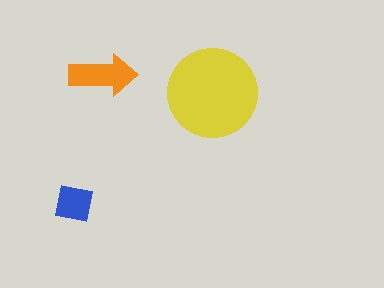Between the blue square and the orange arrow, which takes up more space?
The orange arrow.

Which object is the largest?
The yellow circle.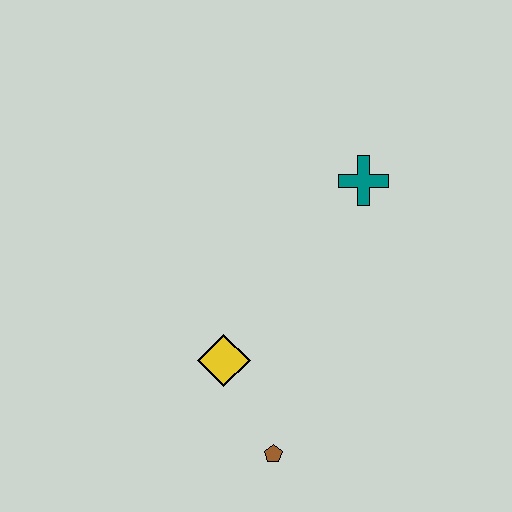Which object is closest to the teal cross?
The yellow diamond is closest to the teal cross.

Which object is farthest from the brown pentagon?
The teal cross is farthest from the brown pentagon.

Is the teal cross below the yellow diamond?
No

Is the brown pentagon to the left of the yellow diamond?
No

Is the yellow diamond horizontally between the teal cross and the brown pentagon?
No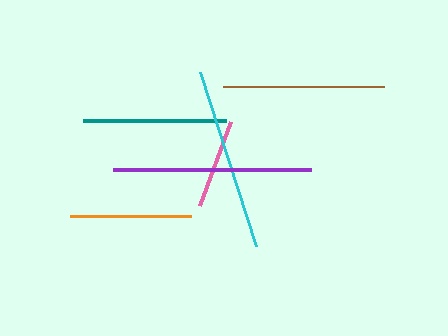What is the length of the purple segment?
The purple segment is approximately 198 pixels long.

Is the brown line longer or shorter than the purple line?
The purple line is longer than the brown line.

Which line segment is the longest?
The purple line is the longest at approximately 198 pixels.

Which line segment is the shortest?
The pink line is the shortest at approximately 89 pixels.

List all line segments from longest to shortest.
From longest to shortest: purple, cyan, brown, teal, orange, pink.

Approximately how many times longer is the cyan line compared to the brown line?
The cyan line is approximately 1.1 times the length of the brown line.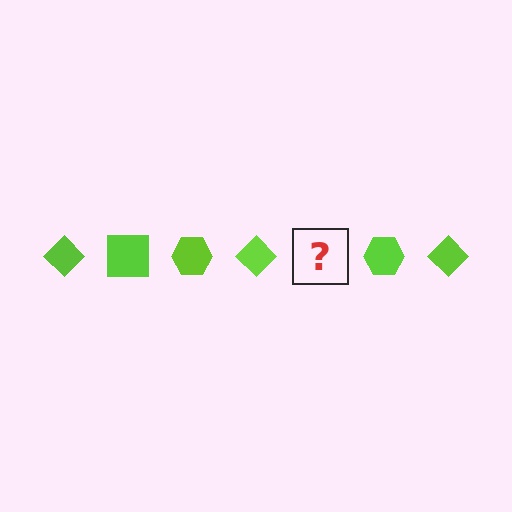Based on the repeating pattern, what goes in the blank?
The blank should be a lime square.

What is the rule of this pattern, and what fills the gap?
The rule is that the pattern cycles through diamond, square, hexagon shapes in lime. The gap should be filled with a lime square.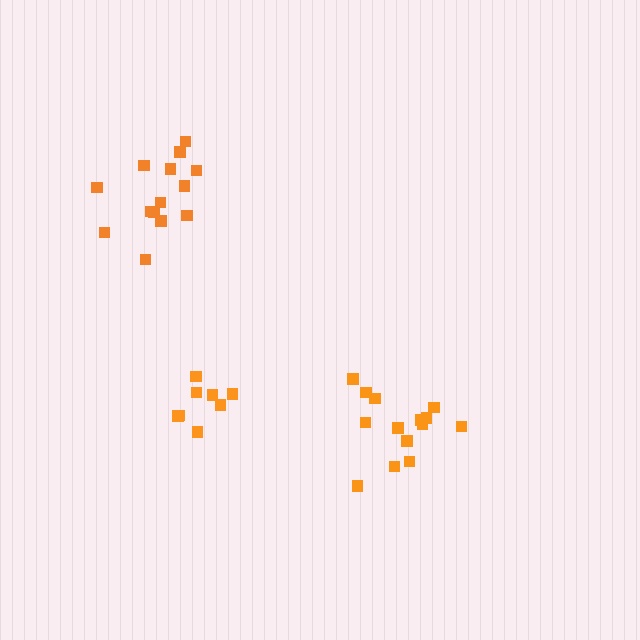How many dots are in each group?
Group 1: 8 dots, Group 2: 14 dots, Group 3: 14 dots (36 total).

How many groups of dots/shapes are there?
There are 3 groups.